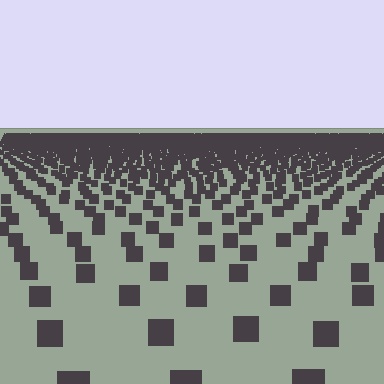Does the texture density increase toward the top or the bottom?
Density increases toward the top.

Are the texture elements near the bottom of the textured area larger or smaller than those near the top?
Larger. Near the bottom, elements are closer to the viewer and appear at a bigger on-screen size.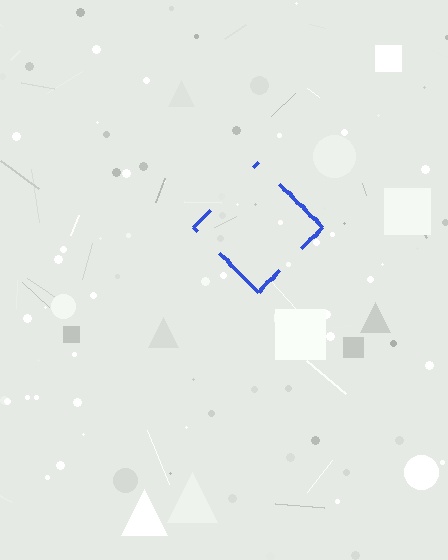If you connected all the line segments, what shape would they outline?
They would outline a diamond.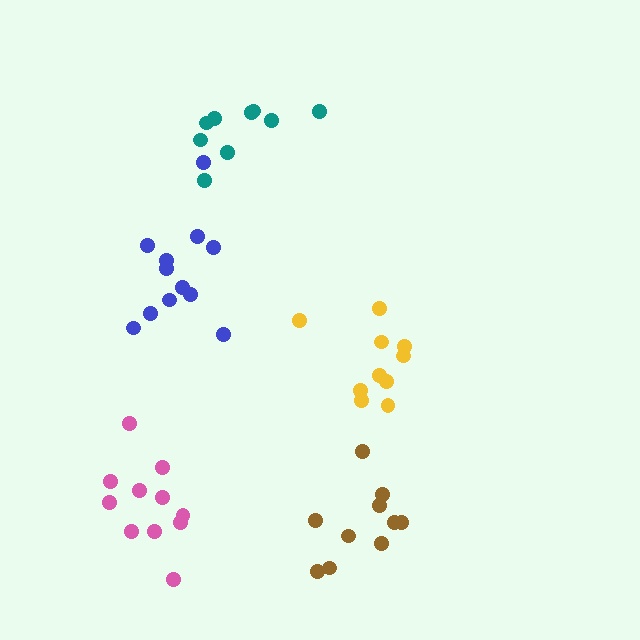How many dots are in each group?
Group 1: 11 dots, Group 2: 10 dots, Group 3: 9 dots, Group 4: 12 dots, Group 5: 10 dots (52 total).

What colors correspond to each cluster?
The clusters are colored: pink, brown, teal, blue, yellow.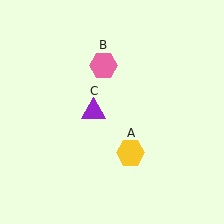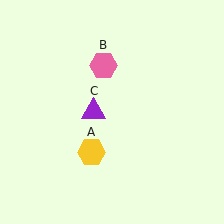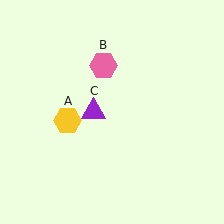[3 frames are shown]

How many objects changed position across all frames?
1 object changed position: yellow hexagon (object A).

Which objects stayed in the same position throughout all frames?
Pink hexagon (object B) and purple triangle (object C) remained stationary.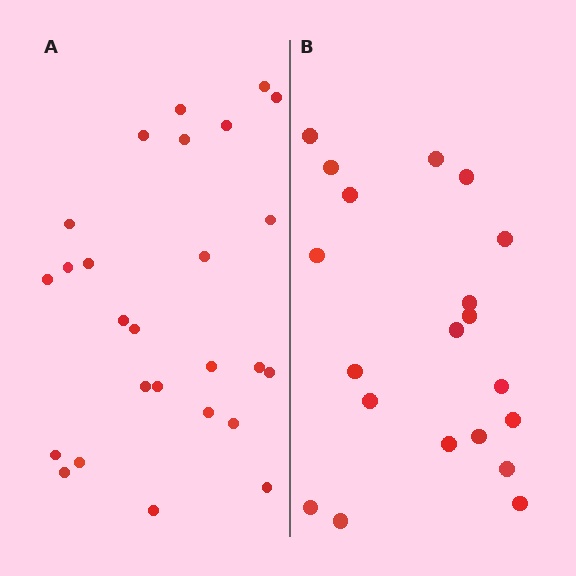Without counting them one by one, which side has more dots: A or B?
Region A (the left region) has more dots.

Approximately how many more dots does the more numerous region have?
Region A has about 6 more dots than region B.